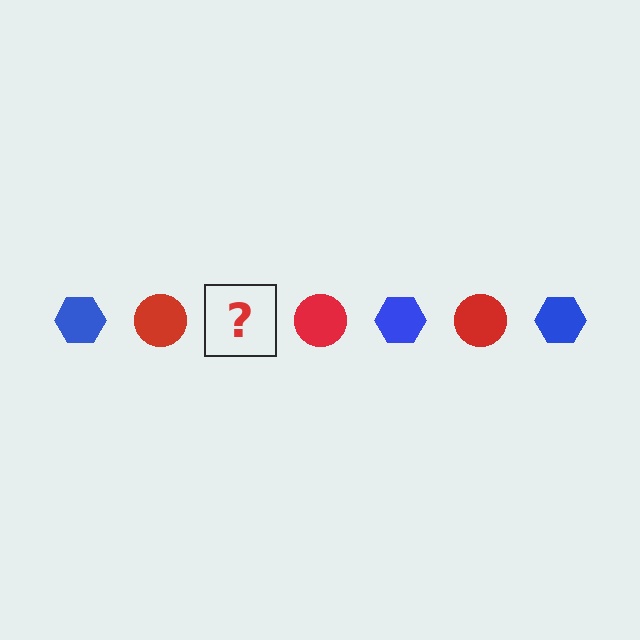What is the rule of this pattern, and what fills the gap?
The rule is that the pattern alternates between blue hexagon and red circle. The gap should be filled with a blue hexagon.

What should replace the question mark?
The question mark should be replaced with a blue hexagon.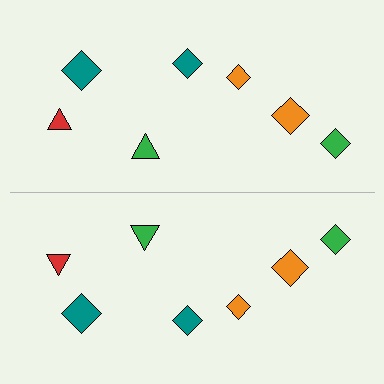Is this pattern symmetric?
Yes, this pattern has bilateral (reflection) symmetry.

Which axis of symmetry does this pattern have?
The pattern has a horizontal axis of symmetry running through the center of the image.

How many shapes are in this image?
There are 14 shapes in this image.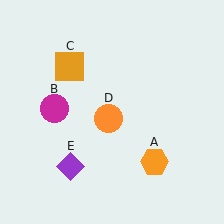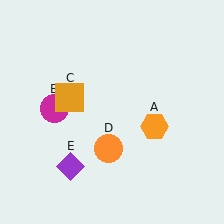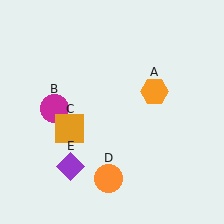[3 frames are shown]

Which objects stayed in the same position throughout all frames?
Magenta circle (object B) and purple diamond (object E) remained stationary.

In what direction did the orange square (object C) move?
The orange square (object C) moved down.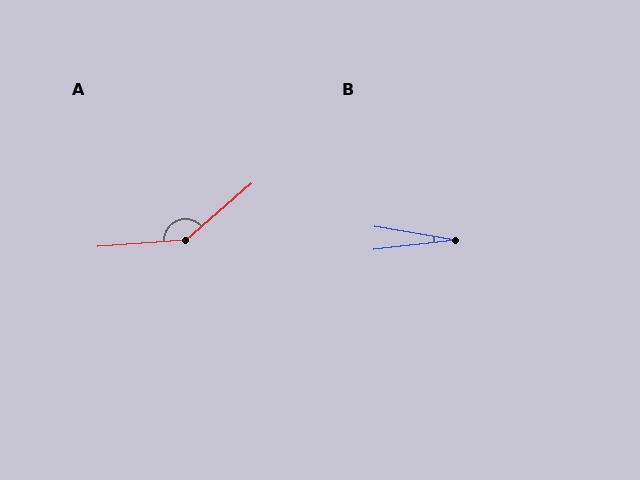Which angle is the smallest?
B, at approximately 17 degrees.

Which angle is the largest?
A, at approximately 144 degrees.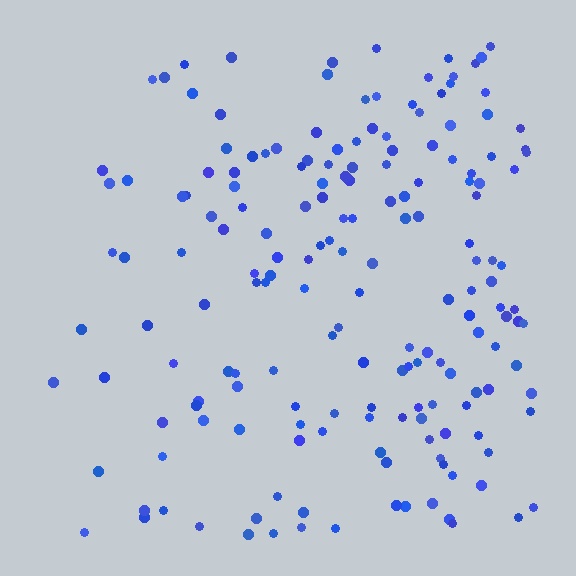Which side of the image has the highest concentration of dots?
The right.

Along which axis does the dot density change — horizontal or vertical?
Horizontal.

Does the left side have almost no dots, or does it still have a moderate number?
Still a moderate number, just noticeably fewer than the right.